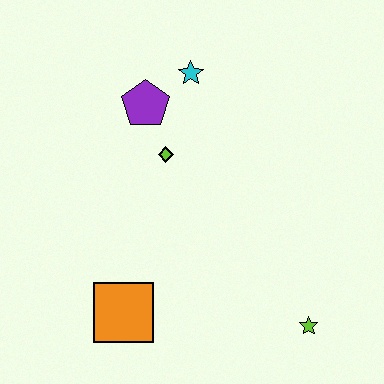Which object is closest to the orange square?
The lime diamond is closest to the orange square.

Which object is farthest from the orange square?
The cyan star is farthest from the orange square.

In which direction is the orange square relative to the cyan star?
The orange square is below the cyan star.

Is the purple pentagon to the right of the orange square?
Yes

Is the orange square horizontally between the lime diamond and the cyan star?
No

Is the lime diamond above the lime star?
Yes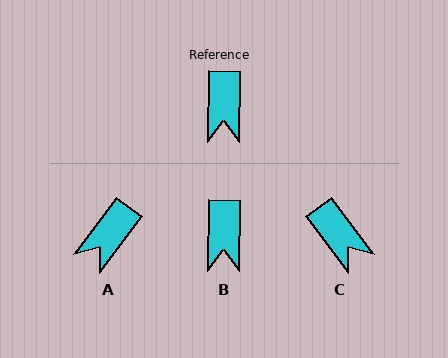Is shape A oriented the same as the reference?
No, it is off by about 35 degrees.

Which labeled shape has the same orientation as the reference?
B.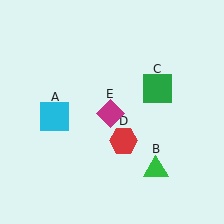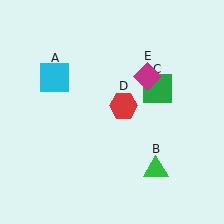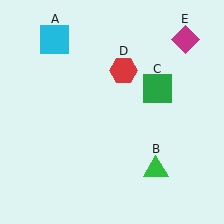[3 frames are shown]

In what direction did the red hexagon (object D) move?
The red hexagon (object D) moved up.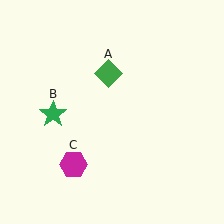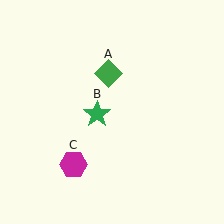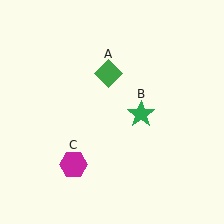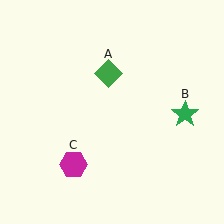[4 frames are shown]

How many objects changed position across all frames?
1 object changed position: green star (object B).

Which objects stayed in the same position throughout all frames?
Green diamond (object A) and magenta hexagon (object C) remained stationary.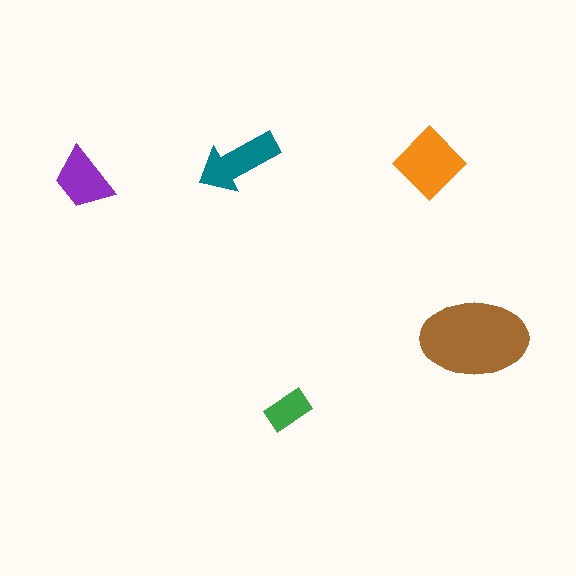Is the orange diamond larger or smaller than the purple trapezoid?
Larger.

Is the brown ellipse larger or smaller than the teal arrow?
Larger.